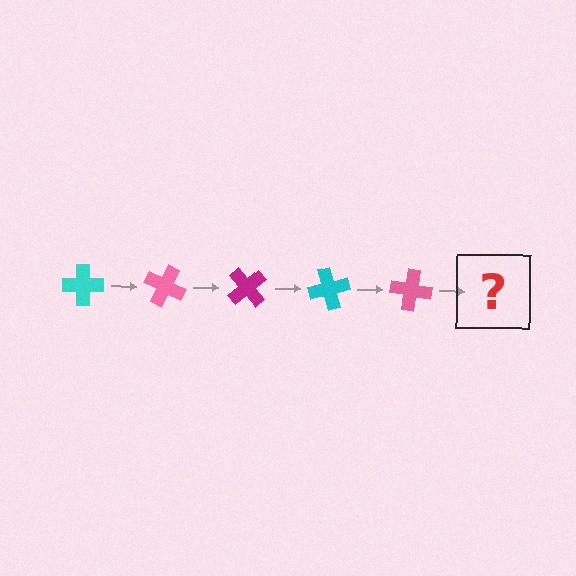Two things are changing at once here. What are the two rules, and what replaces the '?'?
The two rules are that it rotates 25 degrees each step and the color cycles through cyan, pink, and magenta. The '?' should be a magenta cross, rotated 125 degrees from the start.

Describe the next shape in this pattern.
It should be a magenta cross, rotated 125 degrees from the start.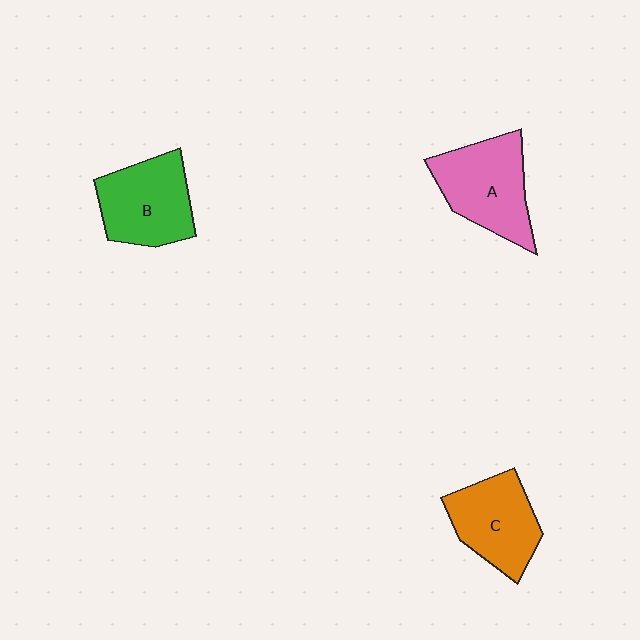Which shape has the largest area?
Shape A (pink).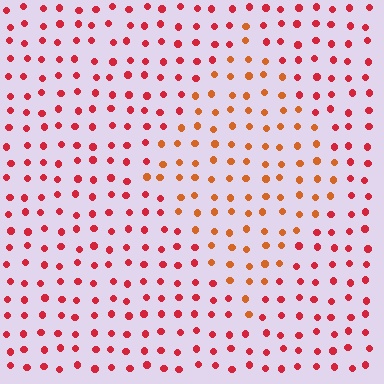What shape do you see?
I see a diamond.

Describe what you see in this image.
The image is filled with small red elements in a uniform arrangement. A diamond-shaped region is visible where the elements are tinted to a slightly different hue, forming a subtle color boundary.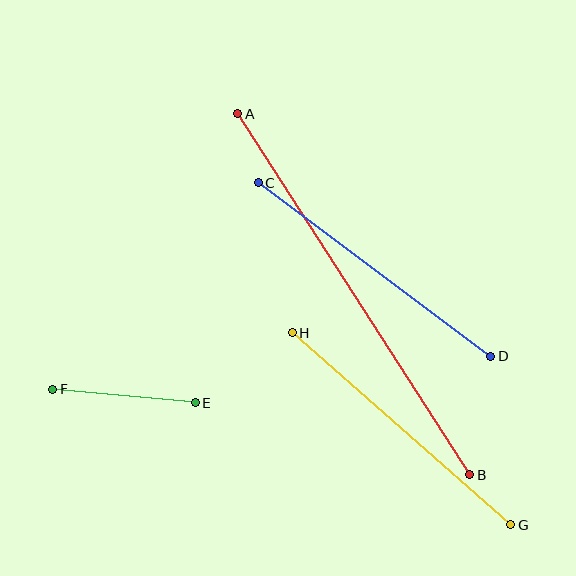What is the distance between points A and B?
The distance is approximately 429 pixels.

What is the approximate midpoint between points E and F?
The midpoint is at approximately (124, 396) pixels.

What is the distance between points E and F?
The distance is approximately 143 pixels.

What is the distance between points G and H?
The distance is approximately 291 pixels.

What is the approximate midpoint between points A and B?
The midpoint is at approximately (354, 294) pixels.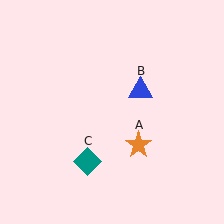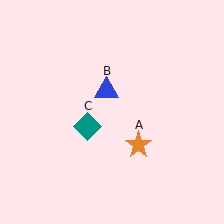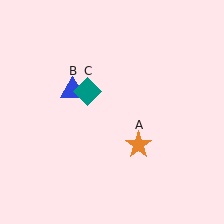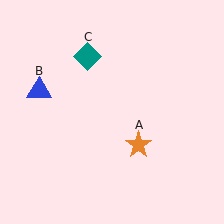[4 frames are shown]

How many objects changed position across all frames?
2 objects changed position: blue triangle (object B), teal diamond (object C).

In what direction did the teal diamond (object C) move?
The teal diamond (object C) moved up.